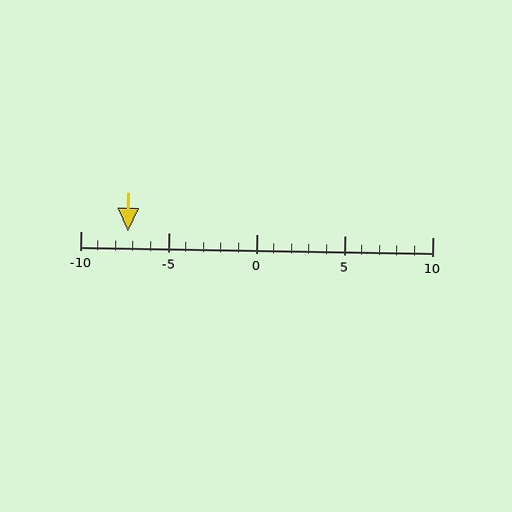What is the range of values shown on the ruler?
The ruler shows values from -10 to 10.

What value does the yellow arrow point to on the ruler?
The yellow arrow points to approximately -7.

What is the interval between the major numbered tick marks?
The major tick marks are spaced 5 units apart.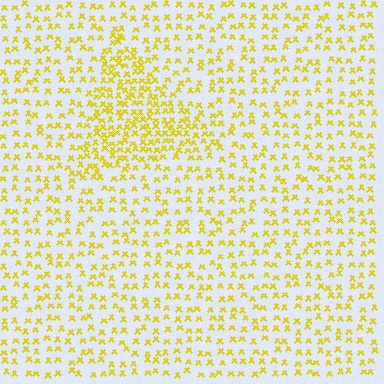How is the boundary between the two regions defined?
The boundary is defined by a change in element density (approximately 2.0x ratio). All elements are the same color, size, and shape.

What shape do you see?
I see a triangle.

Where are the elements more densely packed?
The elements are more densely packed inside the triangle boundary.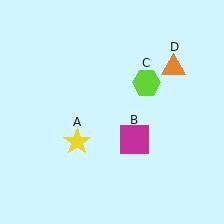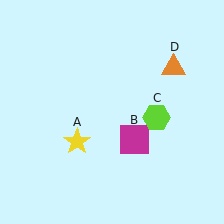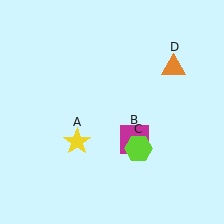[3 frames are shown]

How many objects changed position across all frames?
1 object changed position: lime hexagon (object C).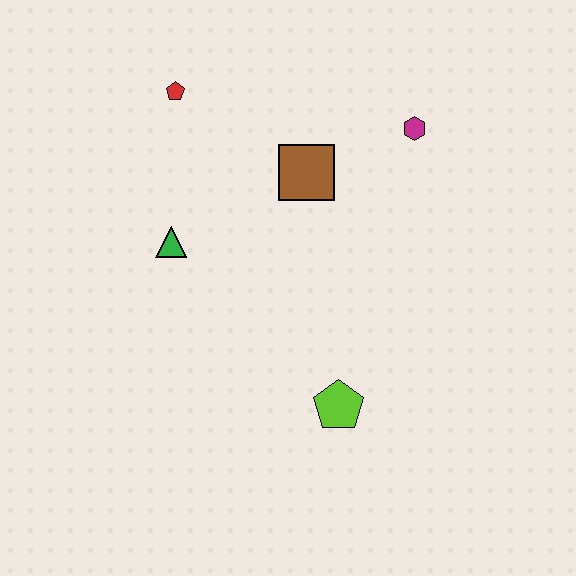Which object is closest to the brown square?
The magenta hexagon is closest to the brown square.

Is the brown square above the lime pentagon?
Yes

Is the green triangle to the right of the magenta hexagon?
No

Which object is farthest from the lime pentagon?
The red pentagon is farthest from the lime pentagon.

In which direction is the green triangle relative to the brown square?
The green triangle is to the left of the brown square.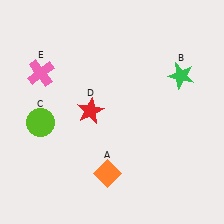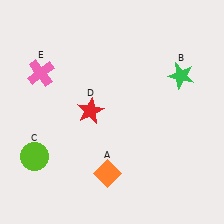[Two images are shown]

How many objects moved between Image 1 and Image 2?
1 object moved between the two images.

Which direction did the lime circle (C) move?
The lime circle (C) moved down.